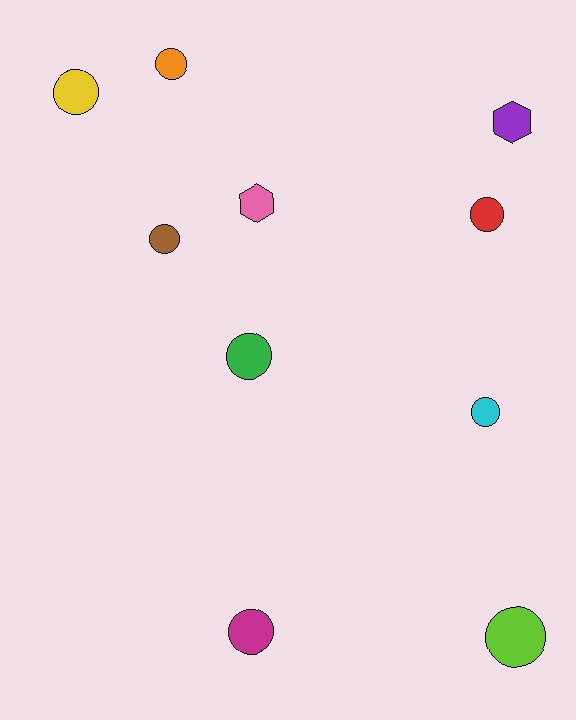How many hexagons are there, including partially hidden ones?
There are 2 hexagons.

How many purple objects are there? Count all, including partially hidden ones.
There is 1 purple object.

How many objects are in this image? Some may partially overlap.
There are 10 objects.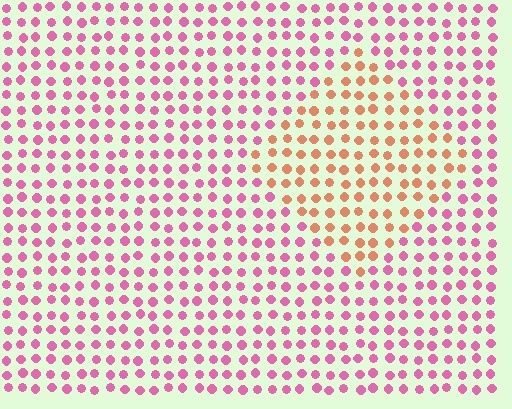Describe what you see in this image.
The image is filled with small pink elements in a uniform arrangement. A diamond-shaped region is visible where the elements are tinted to a slightly different hue, forming a subtle color boundary.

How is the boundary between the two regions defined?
The boundary is defined purely by a slight shift in hue (about 51 degrees). Spacing, size, and orientation are identical on both sides.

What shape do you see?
I see a diamond.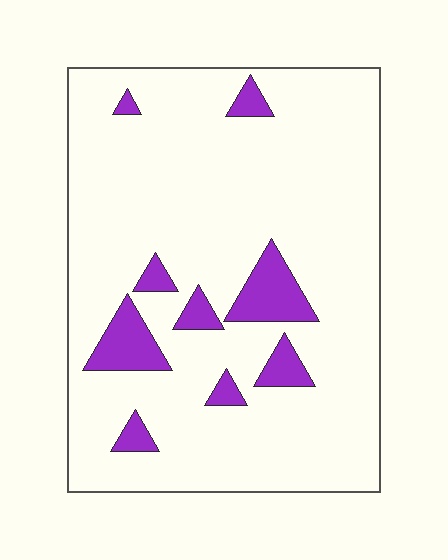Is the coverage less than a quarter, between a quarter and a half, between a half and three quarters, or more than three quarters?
Less than a quarter.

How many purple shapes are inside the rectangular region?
9.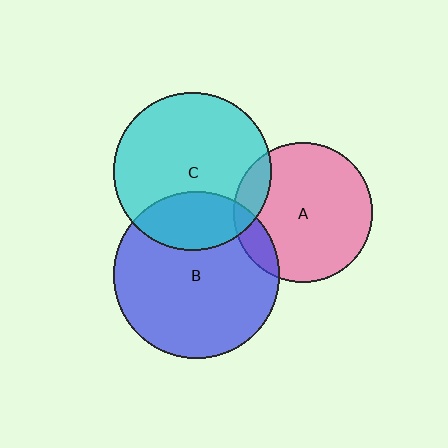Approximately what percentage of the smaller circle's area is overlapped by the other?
Approximately 25%.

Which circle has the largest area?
Circle B (blue).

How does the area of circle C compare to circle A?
Approximately 1.3 times.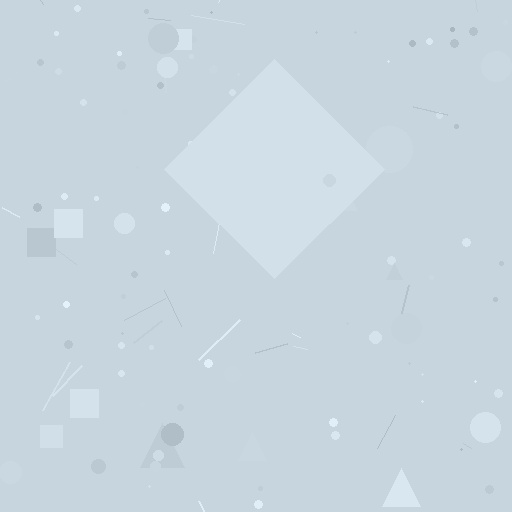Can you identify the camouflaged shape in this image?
The camouflaged shape is a diamond.